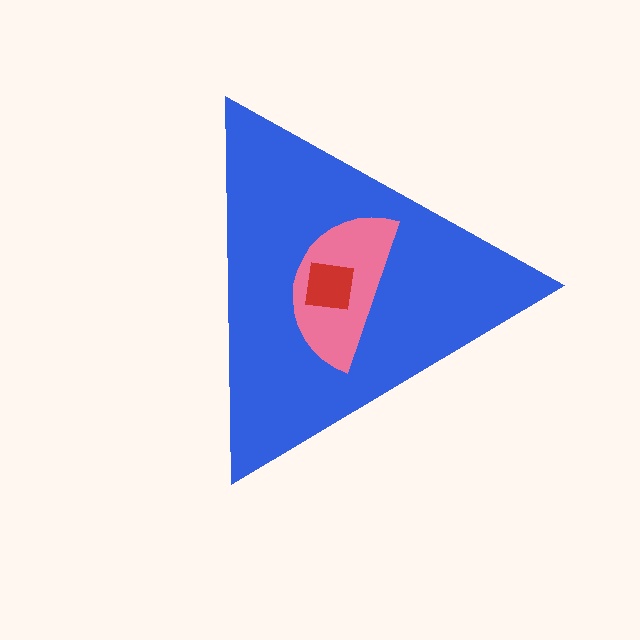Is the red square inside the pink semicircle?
Yes.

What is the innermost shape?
The red square.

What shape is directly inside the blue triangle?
The pink semicircle.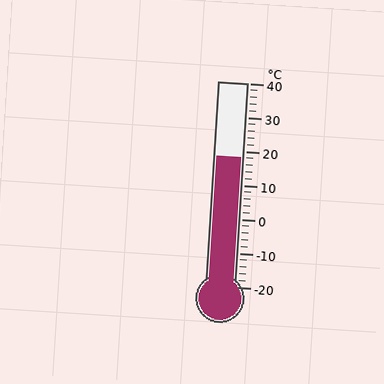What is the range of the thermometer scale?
The thermometer scale ranges from -20°C to 40°C.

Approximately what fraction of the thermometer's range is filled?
The thermometer is filled to approximately 65% of its range.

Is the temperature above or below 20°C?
The temperature is below 20°C.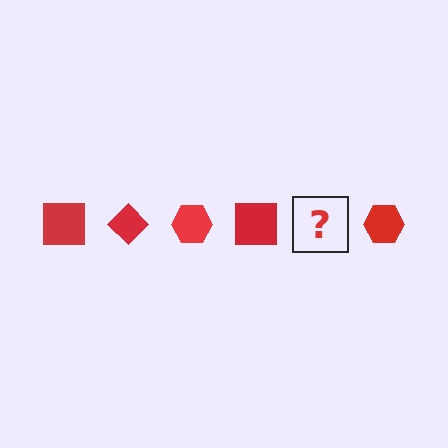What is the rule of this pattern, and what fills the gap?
The rule is that the pattern cycles through square, diamond, hexagon shapes in red. The gap should be filled with a red diamond.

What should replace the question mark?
The question mark should be replaced with a red diamond.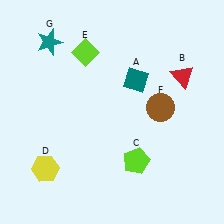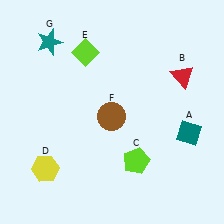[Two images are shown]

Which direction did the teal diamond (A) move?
The teal diamond (A) moved right.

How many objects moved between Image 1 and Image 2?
2 objects moved between the two images.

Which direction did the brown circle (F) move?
The brown circle (F) moved left.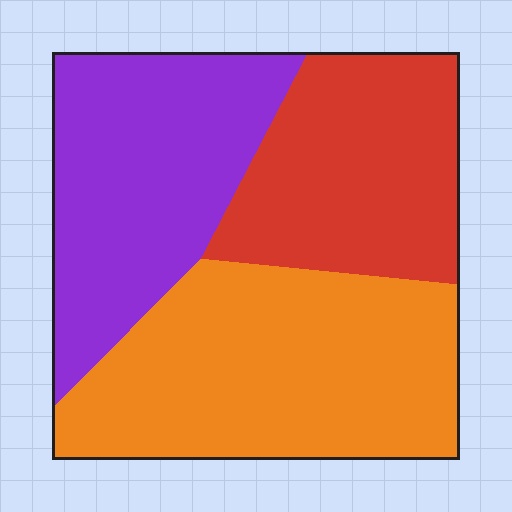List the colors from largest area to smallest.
From largest to smallest: orange, purple, red.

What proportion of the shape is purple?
Purple covers roughly 30% of the shape.